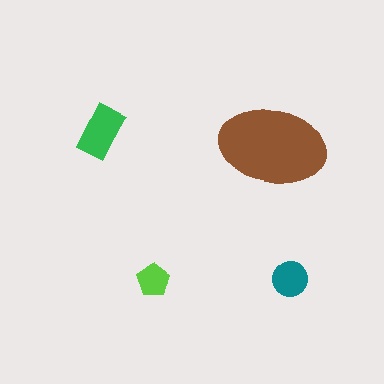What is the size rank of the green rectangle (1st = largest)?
2nd.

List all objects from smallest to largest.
The lime pentagon, the teal circle, the green rectangle, the brown ellipse.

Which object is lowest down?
The lime pentagon is bottommost.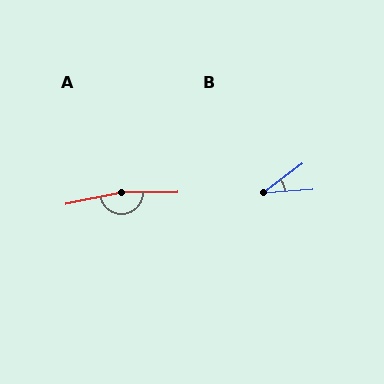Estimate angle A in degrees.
Approximately 169 degrees.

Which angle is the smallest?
B, at approximately 33 degrees.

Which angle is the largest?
A, at approximately 169 degrees.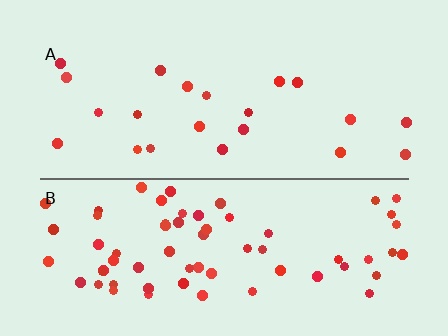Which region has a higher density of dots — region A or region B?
B (the bottom).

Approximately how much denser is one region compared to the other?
Approximately 3.1× — region B over region A.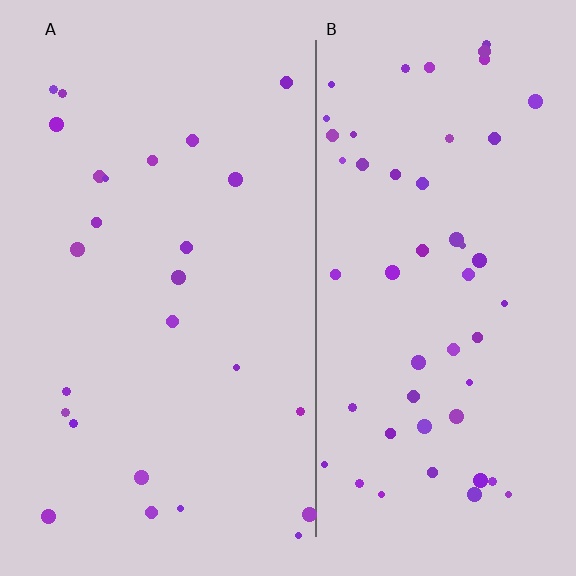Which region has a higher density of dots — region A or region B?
B (the right).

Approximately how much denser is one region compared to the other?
Approximately 2.1× — region B over region A.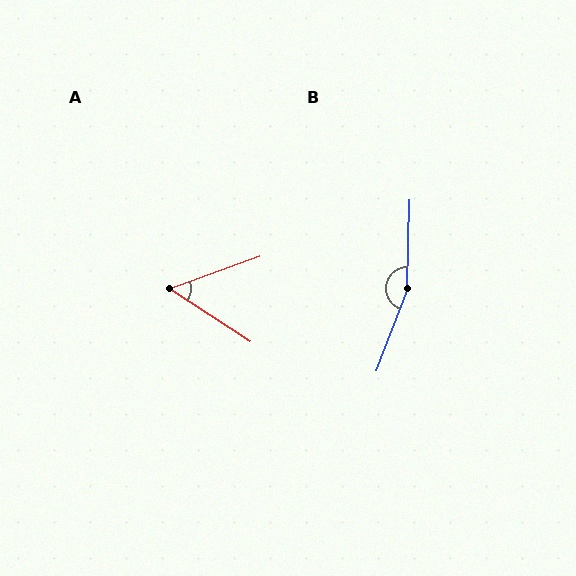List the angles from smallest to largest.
A (53°), B (161°).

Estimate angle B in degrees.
Approximately 161 degrees.